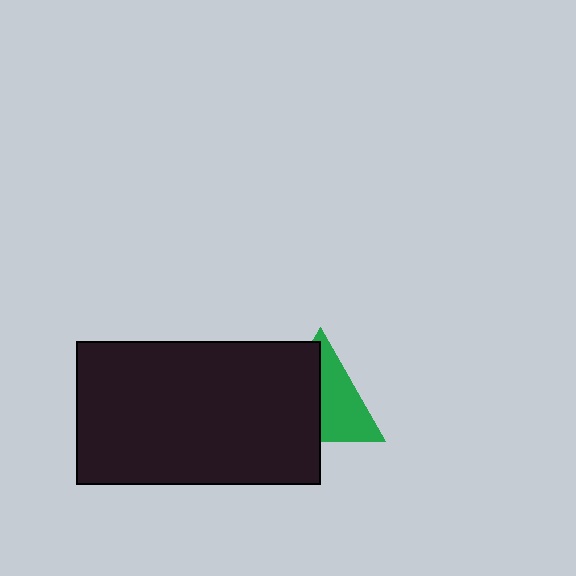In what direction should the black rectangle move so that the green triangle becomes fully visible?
The black rectangle should move left. That is the shortest direction to clear the overlap and leave the green triangle fully visible.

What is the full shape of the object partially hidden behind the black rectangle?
The partially hidden object is a green triangle.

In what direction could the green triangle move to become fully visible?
The green triangle could move right. That would shift it out from behind the black rectangle entirely.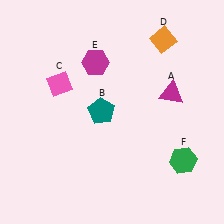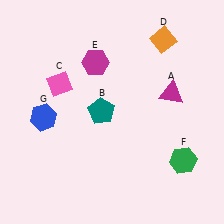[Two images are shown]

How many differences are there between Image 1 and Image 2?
There is 1 difference between the two images.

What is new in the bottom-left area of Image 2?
A blue hexagon (G) was added in the bottom-left area of Image 2.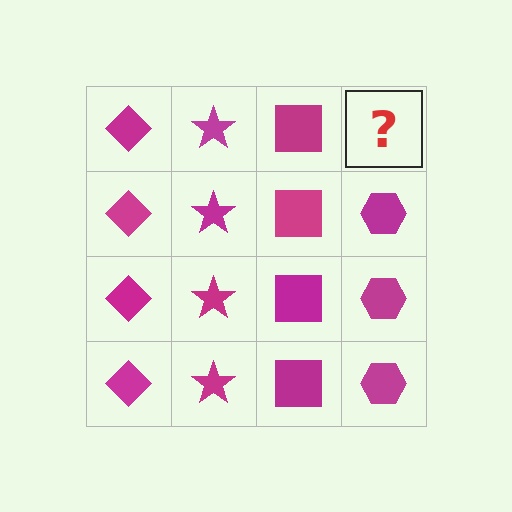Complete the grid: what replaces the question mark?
The question mark should be replaced with a magenta hexagon.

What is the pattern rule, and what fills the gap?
The rule is that each column has a consistent shape. The gap should be filled with a magenta hexagon.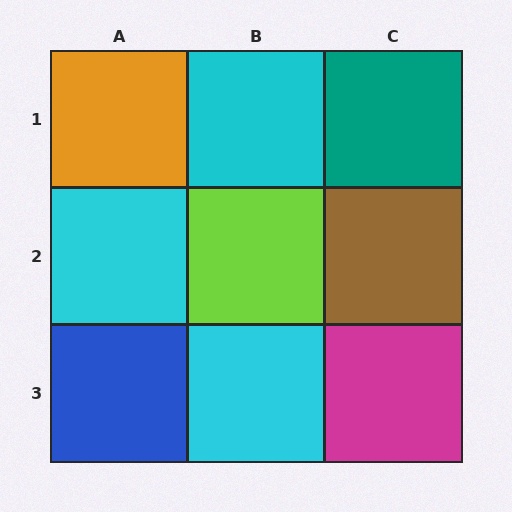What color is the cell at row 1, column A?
Orange.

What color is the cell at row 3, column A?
Blue.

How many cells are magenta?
1 cell is magenta.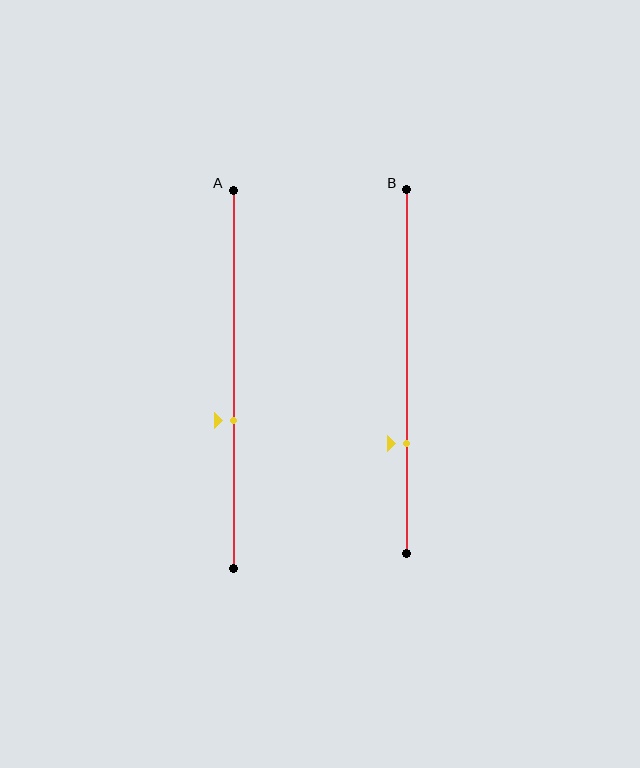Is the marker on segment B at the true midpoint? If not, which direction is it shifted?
No, the marker on segment B is shifted downward by about 20% of the segment length.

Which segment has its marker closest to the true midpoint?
Segment A has its marker closest to the true midpoint.